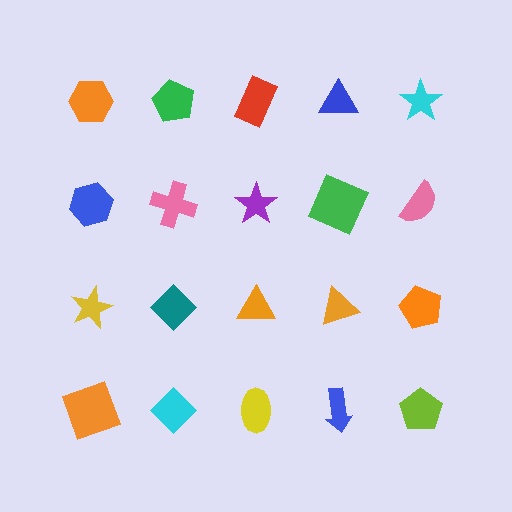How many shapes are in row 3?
5 shapes.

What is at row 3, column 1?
A yellow star.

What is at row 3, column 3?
An orange triangle.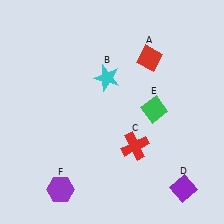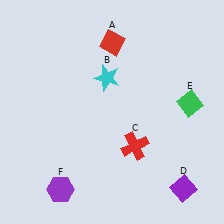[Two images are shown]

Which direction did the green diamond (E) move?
The green diamond (E) moved right.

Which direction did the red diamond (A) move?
The red diamond (A) moved left.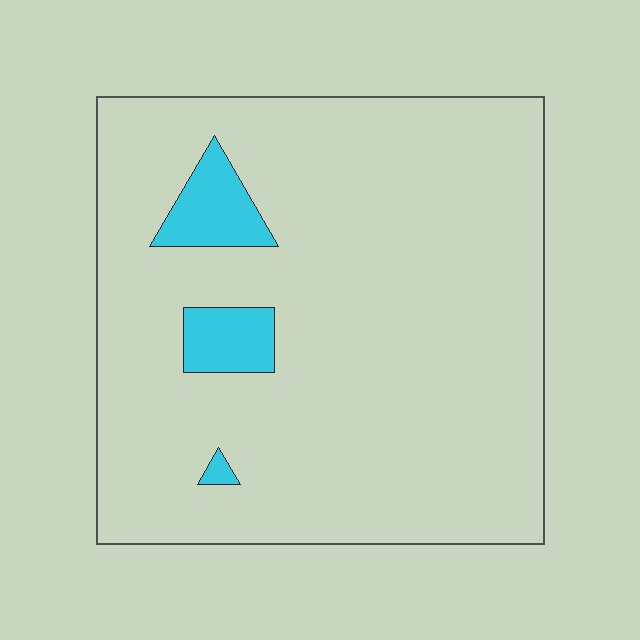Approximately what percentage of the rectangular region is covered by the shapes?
Approximately 5%.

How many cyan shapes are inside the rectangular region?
3.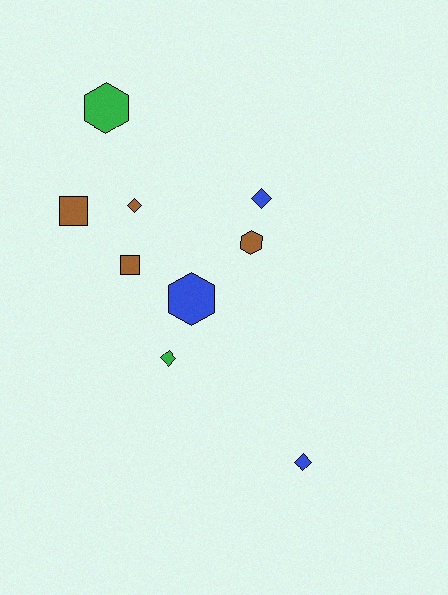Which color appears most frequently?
Brown, with 4 objects.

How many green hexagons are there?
There is 1 green hexagon.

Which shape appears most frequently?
Diamond, with 4 objects.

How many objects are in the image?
There are 9 objects.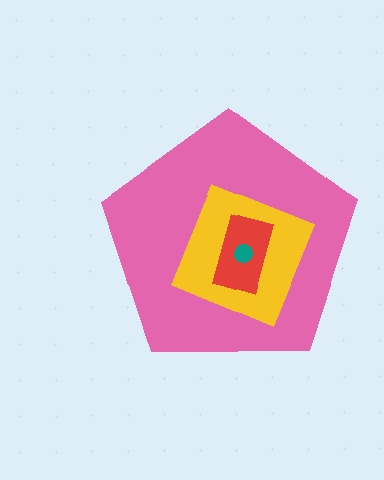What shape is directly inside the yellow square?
The red rectangle.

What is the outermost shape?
The pink pentagon.